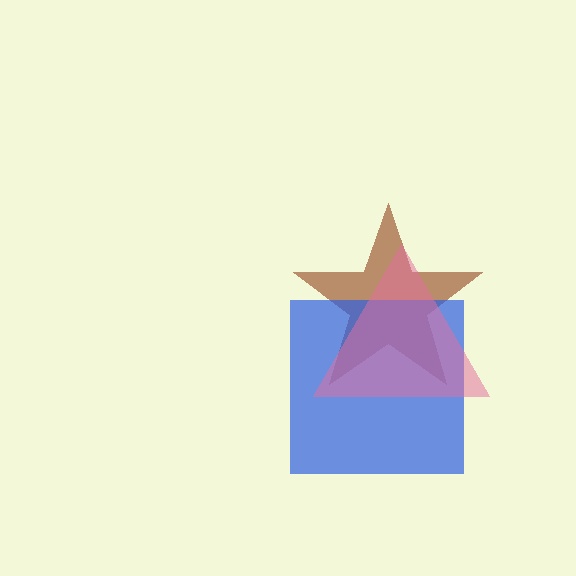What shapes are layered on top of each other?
The layered shapes are: a brown star, a blue square, a pink triangle.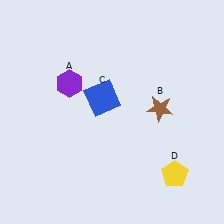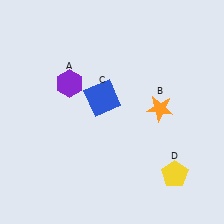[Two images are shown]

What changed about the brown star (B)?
In Image 1, B is brown. In Image 2, it changed to orange.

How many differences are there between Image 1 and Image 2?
There is 1 difference between the two images.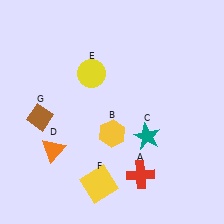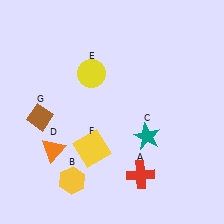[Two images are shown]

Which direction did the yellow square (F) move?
The yellow square (F) moved up.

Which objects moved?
The objects that moved are: the yellow hexagon (B), the yellow square (F).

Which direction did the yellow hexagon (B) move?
The yellow hexagon (B) moved down.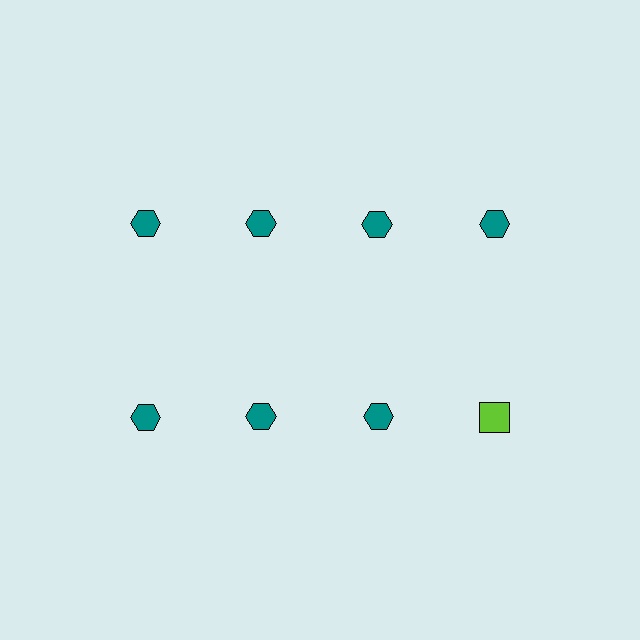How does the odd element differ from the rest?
It differs in both color (lime instead of teal) and shape (square instead of hexagon).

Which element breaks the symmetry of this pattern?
The lime square in the second row, second from right column breaks the symmetry. All other shapes are teal hexagons.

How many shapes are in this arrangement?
There are 8 shapes arranged in a grid pattern.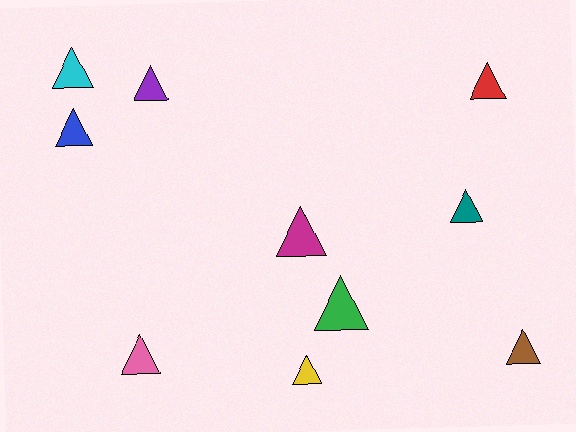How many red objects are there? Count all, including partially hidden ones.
There is 1 red object.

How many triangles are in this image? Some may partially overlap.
There are 10 triangles.